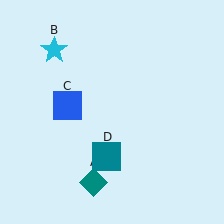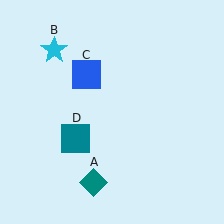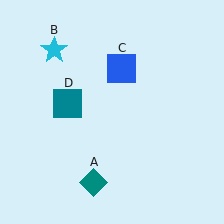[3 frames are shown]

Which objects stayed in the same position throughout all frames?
Teal diamond (object A) and cyan star (object B) remained stationary.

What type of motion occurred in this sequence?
The blue square (object C), teal square (object D) rotated clockwise around the center of the scene.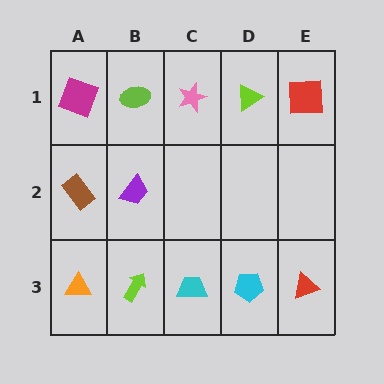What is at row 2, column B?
A purple trapezoid.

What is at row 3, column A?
An orange triangle.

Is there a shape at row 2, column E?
No, that cell is empty.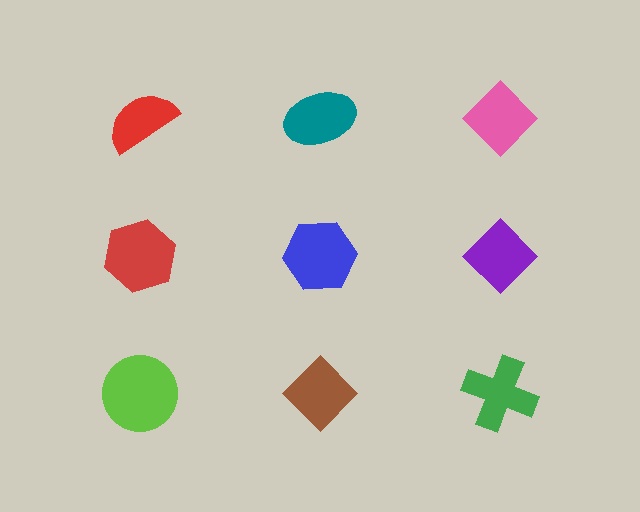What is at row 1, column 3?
A pink diamond.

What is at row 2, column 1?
A red hexagon.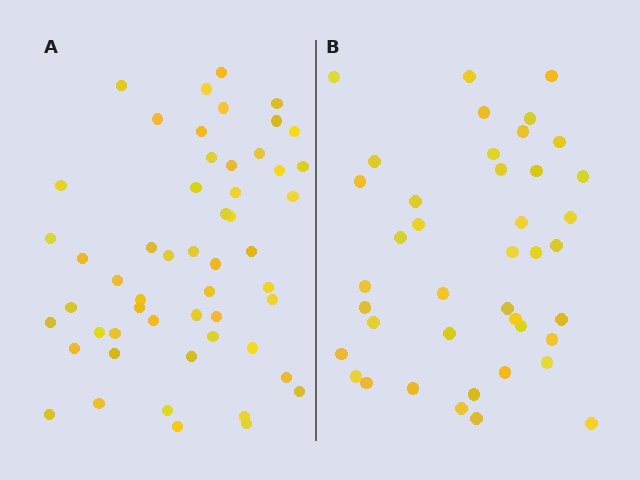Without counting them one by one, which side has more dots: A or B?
Region A (the left region) has more dots.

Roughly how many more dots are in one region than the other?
Region A has roughly 12 or so more dots than region B.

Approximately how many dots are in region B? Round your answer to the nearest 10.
About 40 dots. (The exact count is 41, which rounds to 40.)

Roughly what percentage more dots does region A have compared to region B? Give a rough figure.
About 30% more.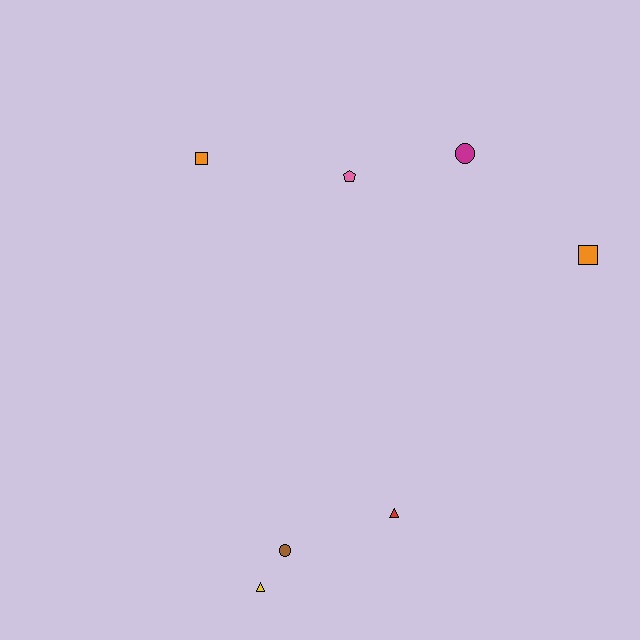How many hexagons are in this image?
There are no hexagons.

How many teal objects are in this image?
There are no teal objects.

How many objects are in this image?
There are 7 objects.